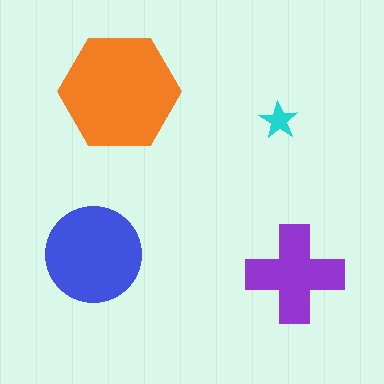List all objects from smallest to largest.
The cyan star, the purple cross, the blue circle, the orange hexagon.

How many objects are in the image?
There are 4 objects in the image.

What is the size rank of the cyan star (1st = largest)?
4th.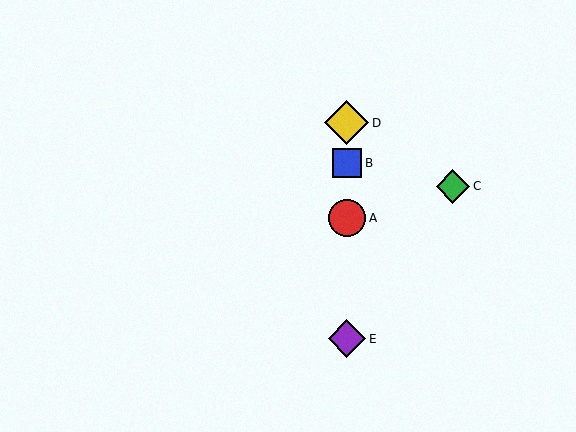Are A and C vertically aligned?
No, A is at x≈347 and C is at x≈453.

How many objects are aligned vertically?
4 objects (A, B, D, E) are aligned vertically.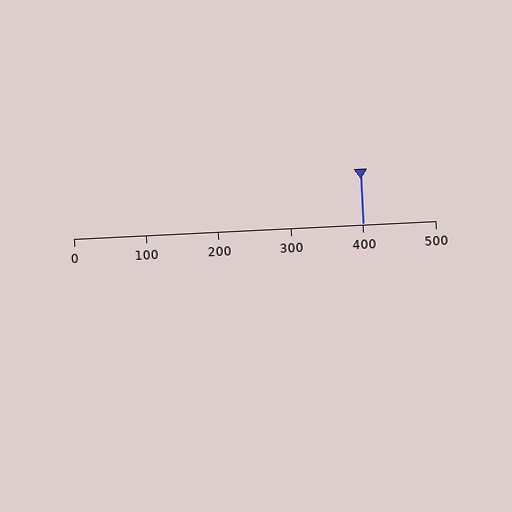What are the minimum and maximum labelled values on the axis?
The axis runs from 0 to 500.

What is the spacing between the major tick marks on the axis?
The major ticks are spaced 100 apart.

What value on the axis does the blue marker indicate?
The marker indicates approximately 400.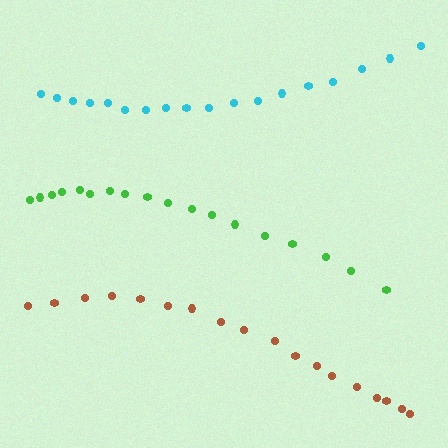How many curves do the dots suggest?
There are 3 distinct paths.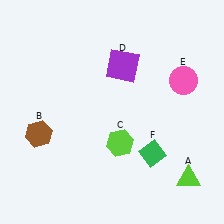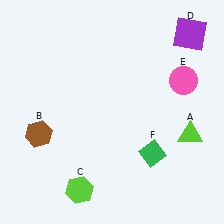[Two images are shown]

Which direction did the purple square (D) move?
The purple square (D) moved right.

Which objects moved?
The objects that moved are: the lime triangle (A), the lime hexagon (C), the purple square (D).